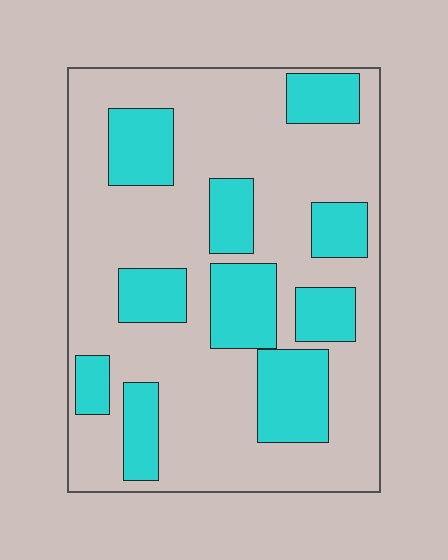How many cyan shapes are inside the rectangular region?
10.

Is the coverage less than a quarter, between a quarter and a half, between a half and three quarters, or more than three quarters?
Between a quarter and a half.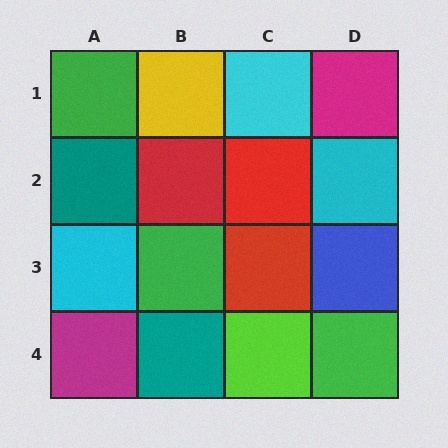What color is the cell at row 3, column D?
Blue.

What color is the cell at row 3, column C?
Red.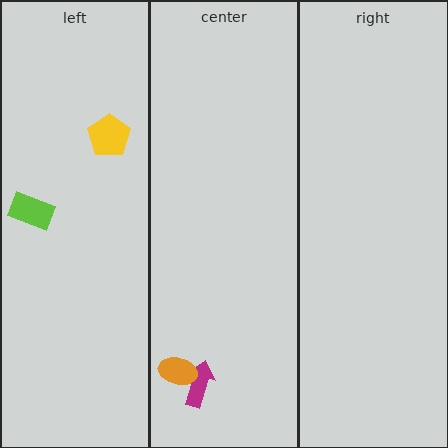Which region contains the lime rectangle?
The left region.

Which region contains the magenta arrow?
The center region.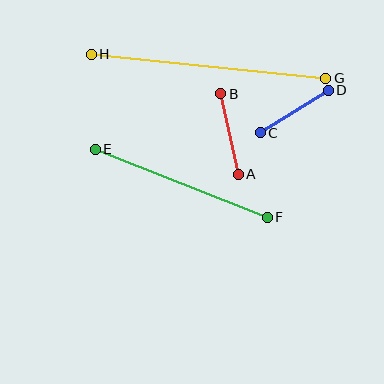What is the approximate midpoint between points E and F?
The midpoint is at approximately (181, 183) pixels.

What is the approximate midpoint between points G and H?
The midpoint is at approximately (208, 66) pixels.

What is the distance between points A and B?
The distance is approximately 82 pixels.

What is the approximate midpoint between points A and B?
The midpoint is at approximately (230, 134) pixels.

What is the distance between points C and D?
The distance is approximately 80 pixels.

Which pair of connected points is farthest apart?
Points G and H are farthest apart.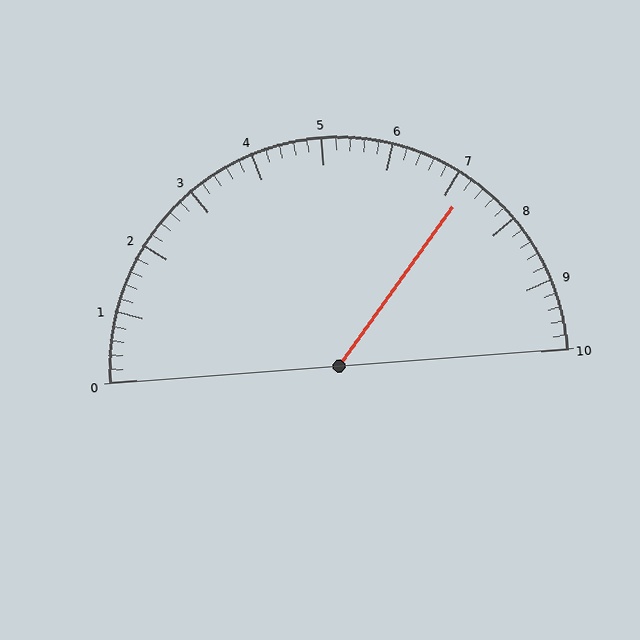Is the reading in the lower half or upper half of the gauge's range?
The reading is in the upper half of the range (0 to 10).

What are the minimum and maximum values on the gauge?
The gauge ranges from 0 to 10.